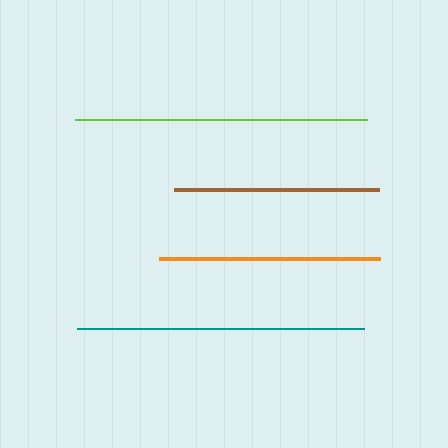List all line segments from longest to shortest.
From longest to shortest: lime, teal, orange, brown.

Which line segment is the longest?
The lime line is the longest at approximately 293 pixels.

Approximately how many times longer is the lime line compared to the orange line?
The lime line is approximately 1.3 times the length of the orange line.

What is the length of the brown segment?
The brown segment is approximately 205 pixels long.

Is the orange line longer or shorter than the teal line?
The teal line is longer than the orange line.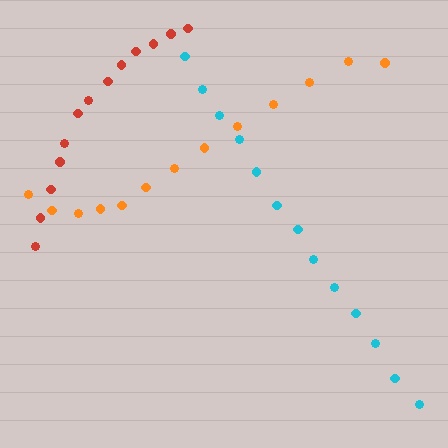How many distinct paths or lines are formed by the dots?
There are 3 distinct paths.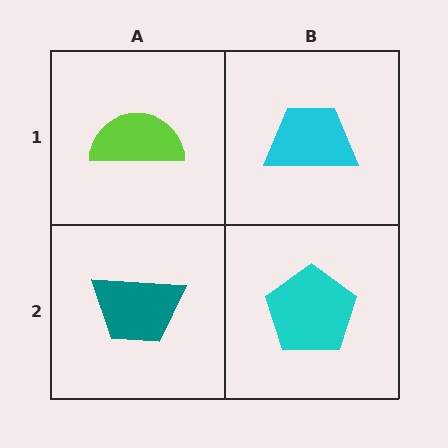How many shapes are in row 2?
2 shapes.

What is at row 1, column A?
A lime semicircle.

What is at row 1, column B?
A cyan trapezoid.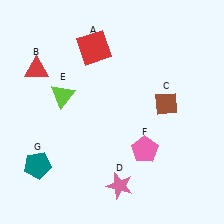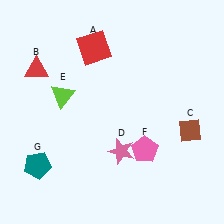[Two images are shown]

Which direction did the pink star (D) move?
The pink star (D) moved up.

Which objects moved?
The objects that moved are: the brown diamond (C), the pink star (D).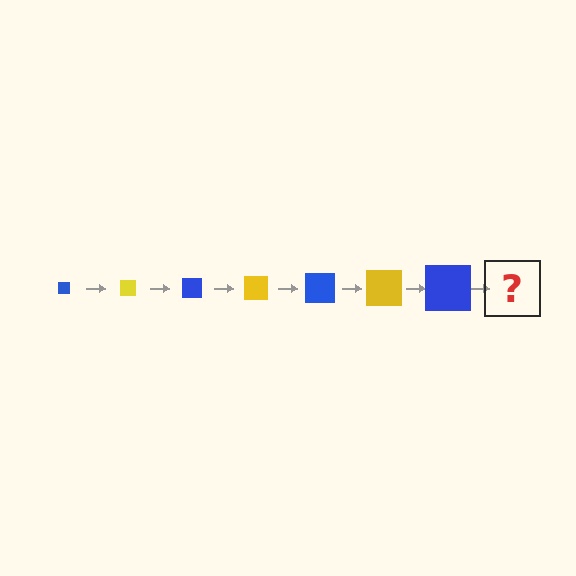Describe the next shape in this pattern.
It should be a yellow square, larger than the previous one.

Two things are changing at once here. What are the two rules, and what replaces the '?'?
The two rules are that the square grows larger each step and the color cycles through blue and yellow. The '?' should be a yellow square, larger than the previous one.